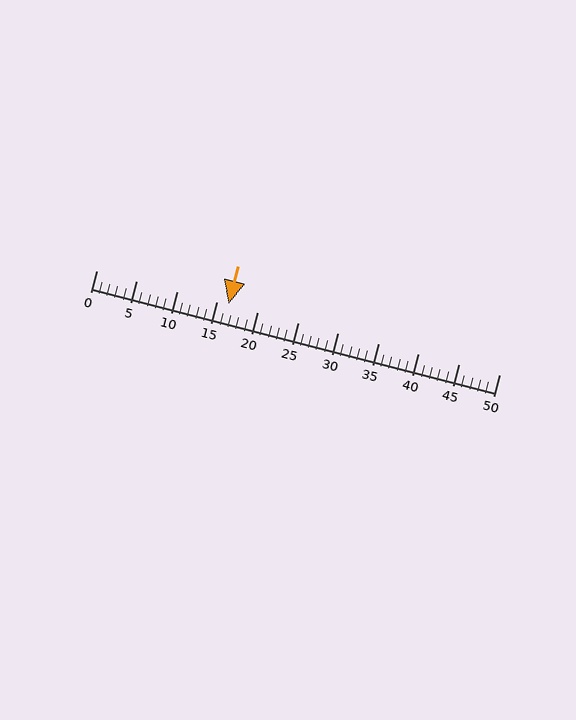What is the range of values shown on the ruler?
The ruler shows values from 0 to 50.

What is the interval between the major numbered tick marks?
The major tick marks are spaced 5 units apart.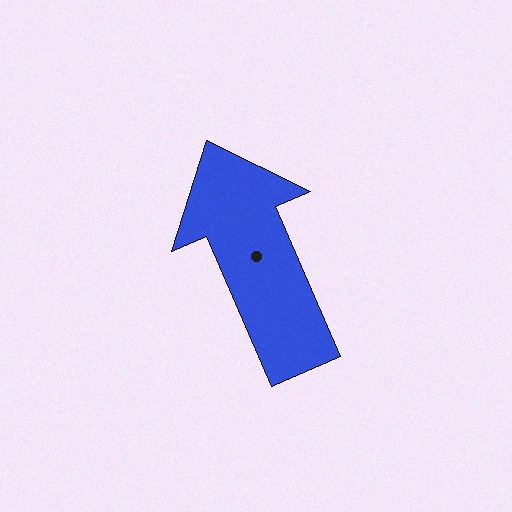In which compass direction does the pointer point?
Northwest.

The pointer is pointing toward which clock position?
Roughly 11 o'clock.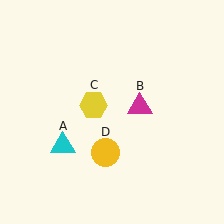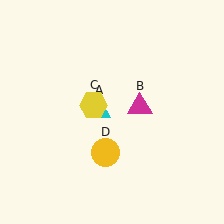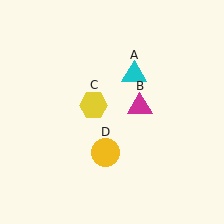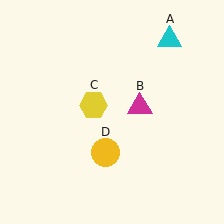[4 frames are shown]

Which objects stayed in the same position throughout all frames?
Magenta triangle (object B) and yellow hexagon (object C) and yellow circle (object D) remained stationary.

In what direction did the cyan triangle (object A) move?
The cyan triangle (object A) moved up and to the right.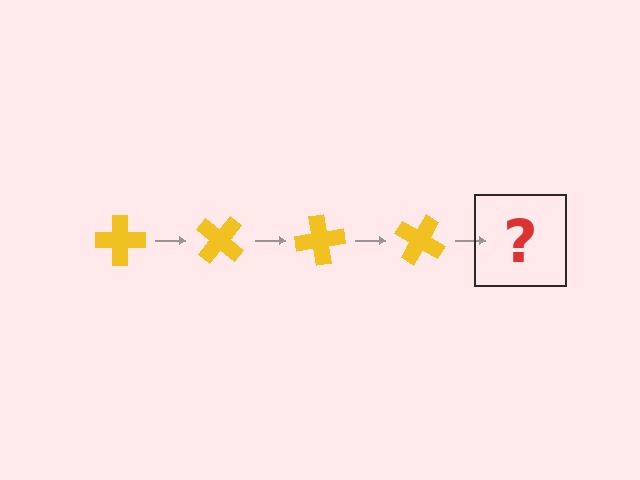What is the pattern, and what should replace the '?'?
The pattern is that the cross rotates 40 degrees each step. The '?' should be a yellow cross rotated 160 degrees.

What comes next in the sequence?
The next element should be a yellow cross rotated 160 degrees.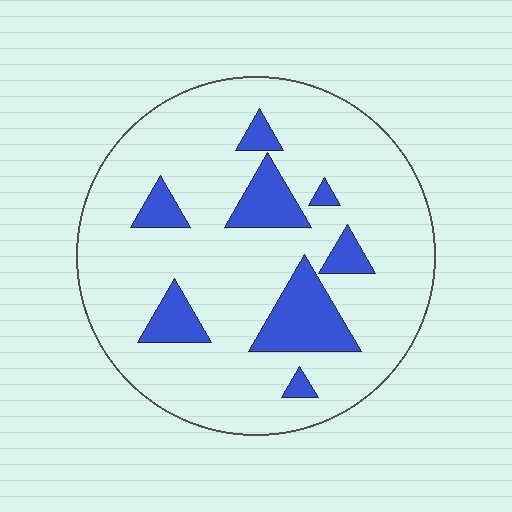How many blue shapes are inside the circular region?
8.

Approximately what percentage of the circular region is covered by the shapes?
Approximately 15%.